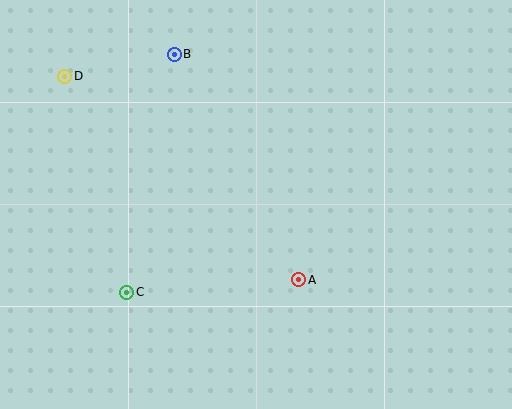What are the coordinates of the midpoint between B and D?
The midpoint between B and D is at (120, 65).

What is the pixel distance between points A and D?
The distance between A and D is 310 pixels.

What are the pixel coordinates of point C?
Point C is at (127, 292).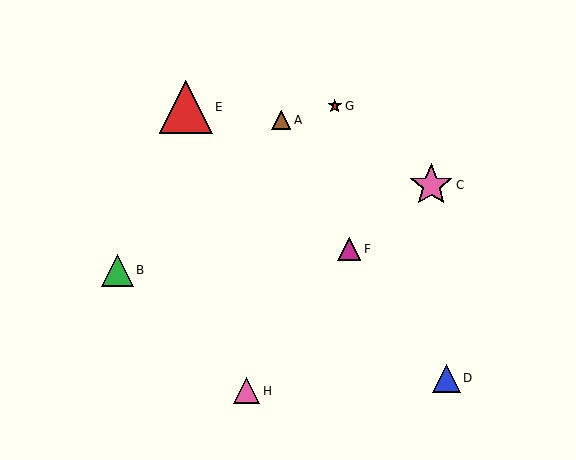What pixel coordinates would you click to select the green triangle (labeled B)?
Click at (117, 270) to select the green triangle B.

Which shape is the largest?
The red triangle (labeled E) is the largest.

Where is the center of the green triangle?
The center of the green triangle is at (117, 270).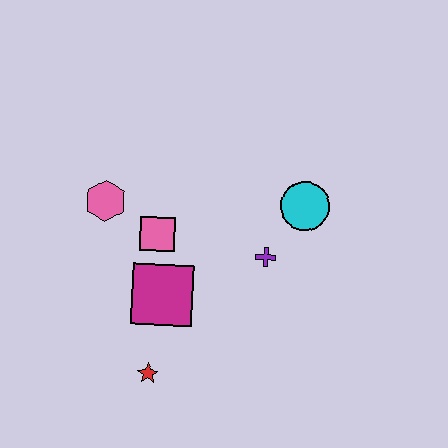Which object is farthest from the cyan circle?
The red star is farthest from the cyan circle.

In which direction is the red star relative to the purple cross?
The red star is below the purple cross.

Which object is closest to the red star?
The magenta square is closest to the red star.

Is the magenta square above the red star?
Yes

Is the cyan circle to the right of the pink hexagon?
Yes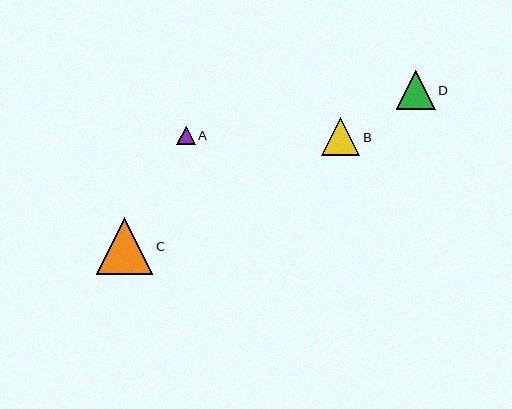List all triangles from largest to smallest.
From largest to smallest: C, D, B, A.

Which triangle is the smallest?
Triangle A is the smallest with a size of approximately 18 pixels.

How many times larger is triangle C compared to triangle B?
Triangle C is approximately 1.5 times the size of triangle B.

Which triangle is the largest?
Triangle C is the largest with a size of approximately 57 pixels.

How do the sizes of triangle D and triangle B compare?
Triangle D and triangle B are approximately the same size.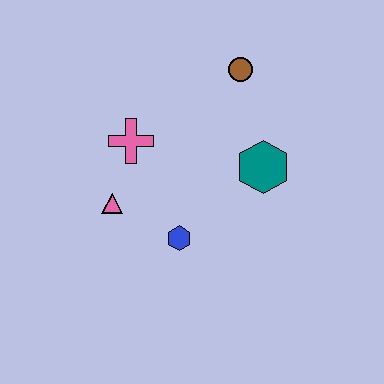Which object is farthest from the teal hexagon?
The pink triangle is farthest from the teal hexagon.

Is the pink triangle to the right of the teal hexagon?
No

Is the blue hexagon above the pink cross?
No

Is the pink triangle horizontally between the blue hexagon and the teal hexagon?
No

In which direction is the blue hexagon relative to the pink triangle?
The blue hexagon is to the right of the pink triangle.